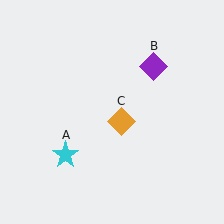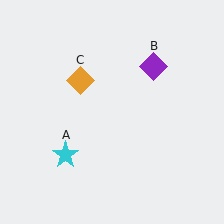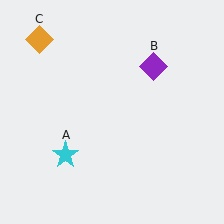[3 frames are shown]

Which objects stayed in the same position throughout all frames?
Cyan star (object A) and purple diamond (object B) remained stationary.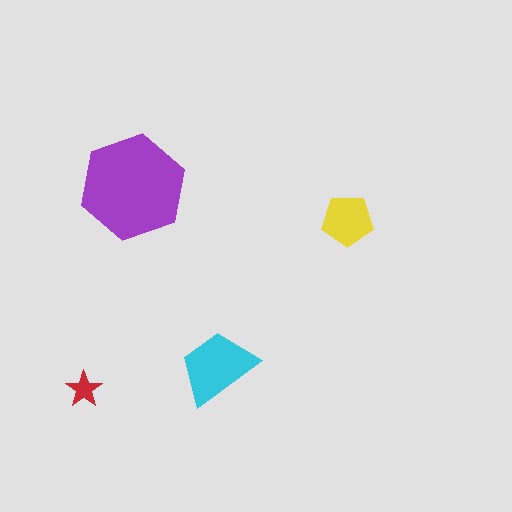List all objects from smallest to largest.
The red star, the yellow pentagon, the cyan trapezoid, the purple hexagon.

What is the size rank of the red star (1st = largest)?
4th.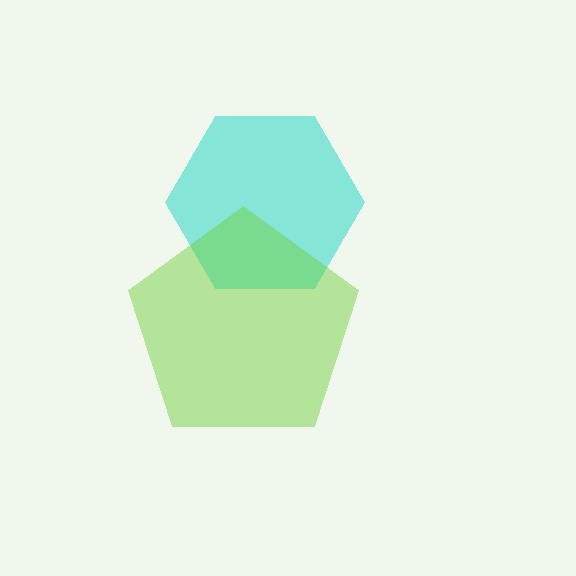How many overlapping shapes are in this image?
There are 2 overlapping shapes in the image.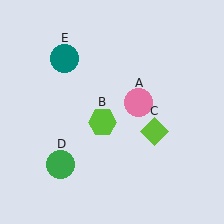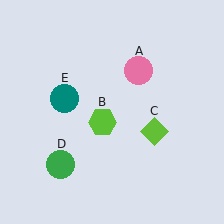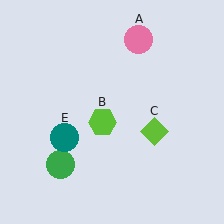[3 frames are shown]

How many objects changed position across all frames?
2 objects changed position: pink circle (object A), teal circle (object E).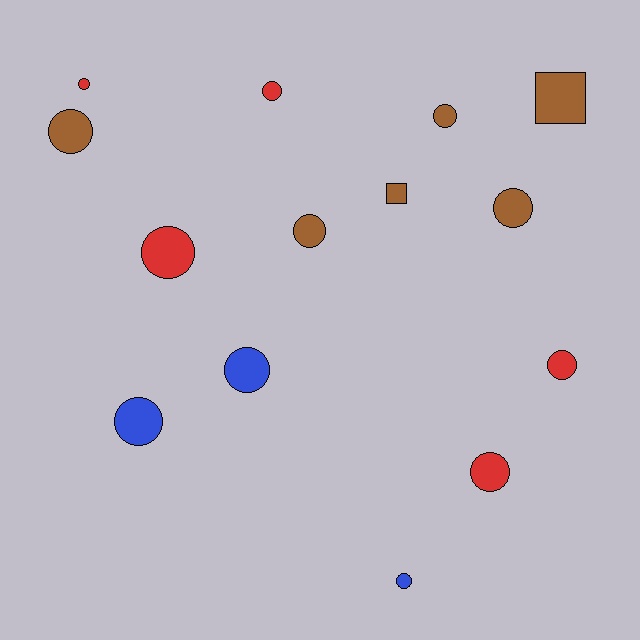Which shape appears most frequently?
Circle, with 12 objects.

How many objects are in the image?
There are 14 objects.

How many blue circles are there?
There are 3 blue circles.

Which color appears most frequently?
Brown, with 6 objects.